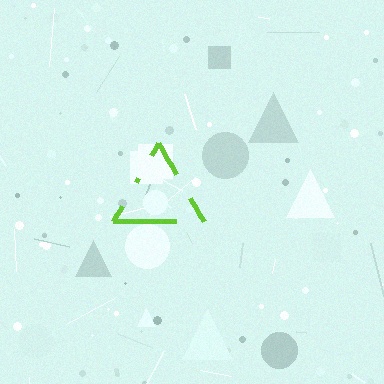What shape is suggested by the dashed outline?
The dashed outline suggests a triangle.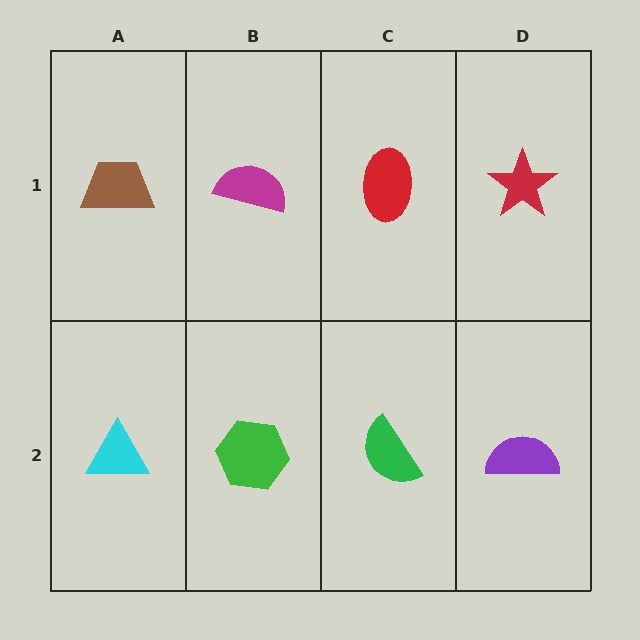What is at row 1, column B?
A magenta semicircle.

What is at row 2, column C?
A green semicircle.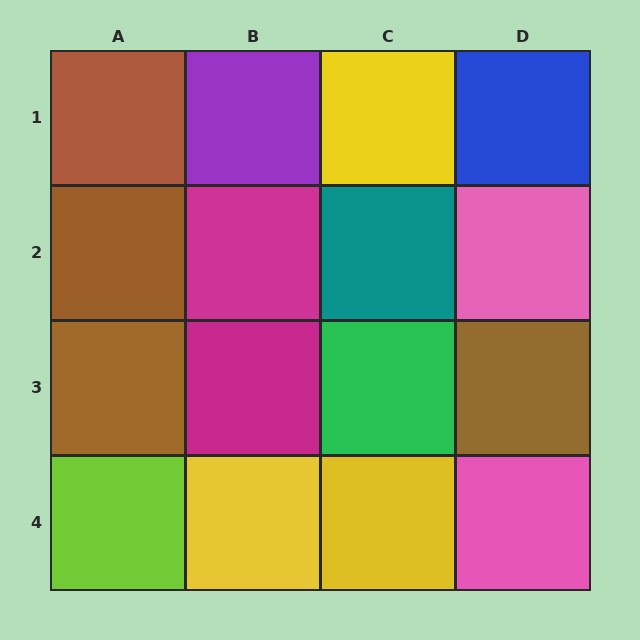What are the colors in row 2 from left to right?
Brown, magenta, teal, pink.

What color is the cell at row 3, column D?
Brown.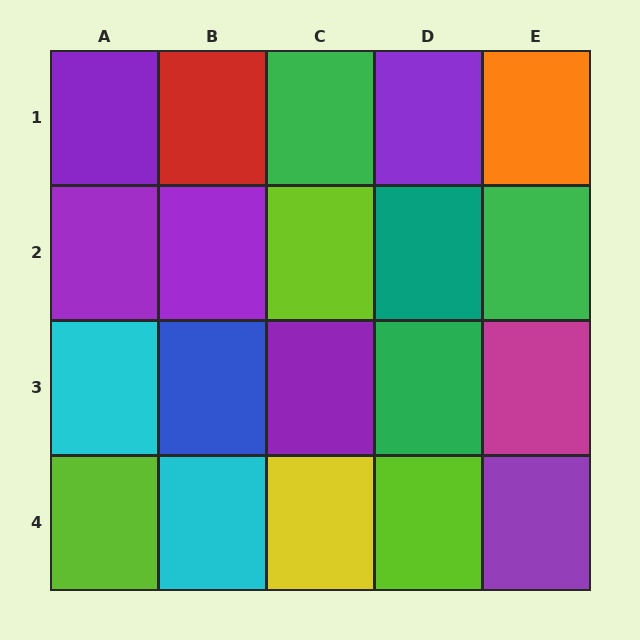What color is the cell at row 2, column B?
Purple.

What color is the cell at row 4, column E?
Purple.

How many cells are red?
1 cell is red.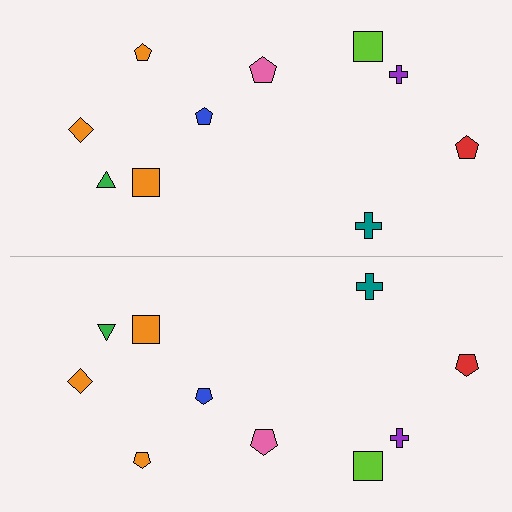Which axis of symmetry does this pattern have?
The pattern has a horizontal axis of symmetry running through the center of the image.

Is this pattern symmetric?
Yes, this pattern has bilateral (reflection) symmetry.